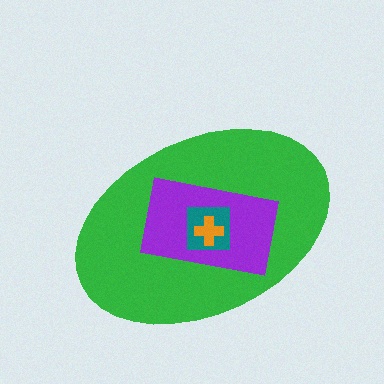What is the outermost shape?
The green ellipse.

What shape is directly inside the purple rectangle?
The teal square.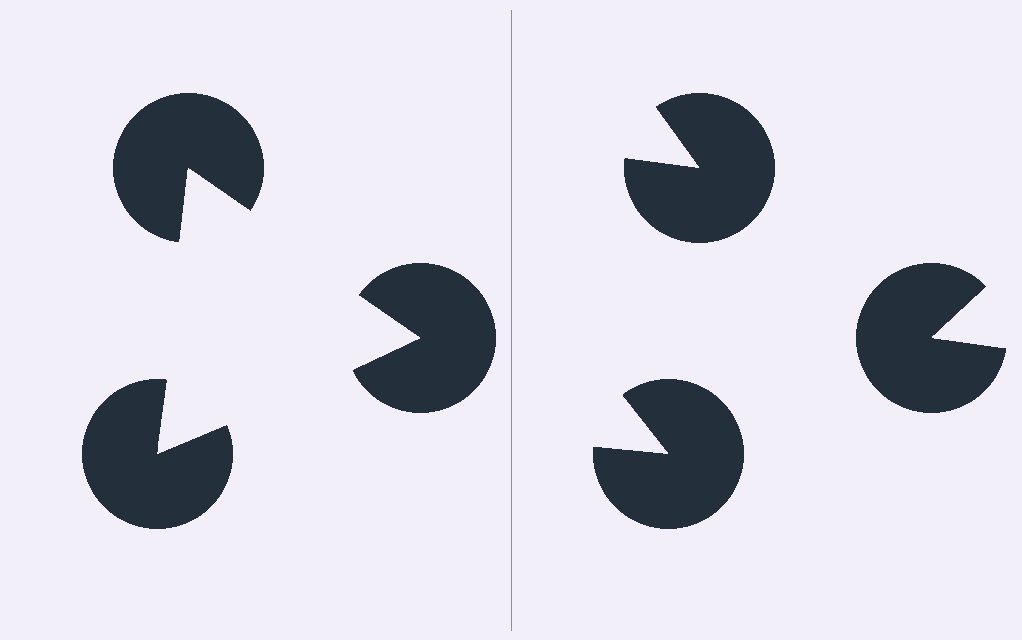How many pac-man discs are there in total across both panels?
6 — 3 on each side.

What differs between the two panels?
The pac-man discs are positioned identically on both sides; only the wedge orientations differ. On the left they align to a triangle; on the right they are misaligned.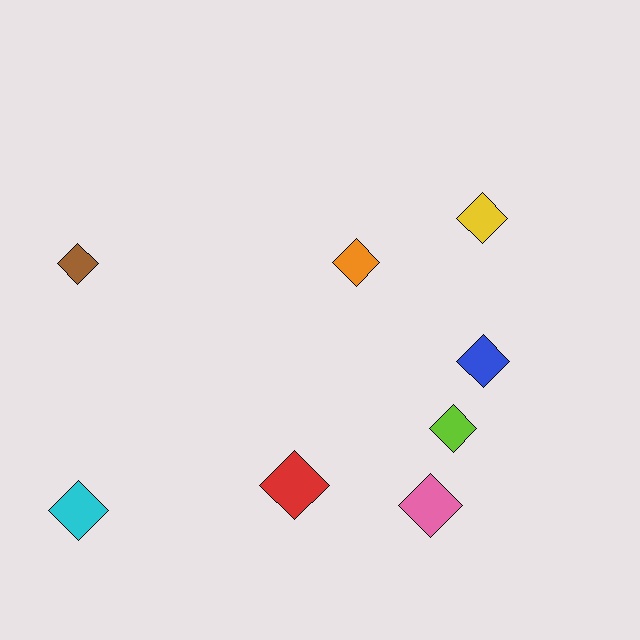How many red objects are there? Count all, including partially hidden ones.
There is 1 red object.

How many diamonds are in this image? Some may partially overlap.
There are 8 diamonds.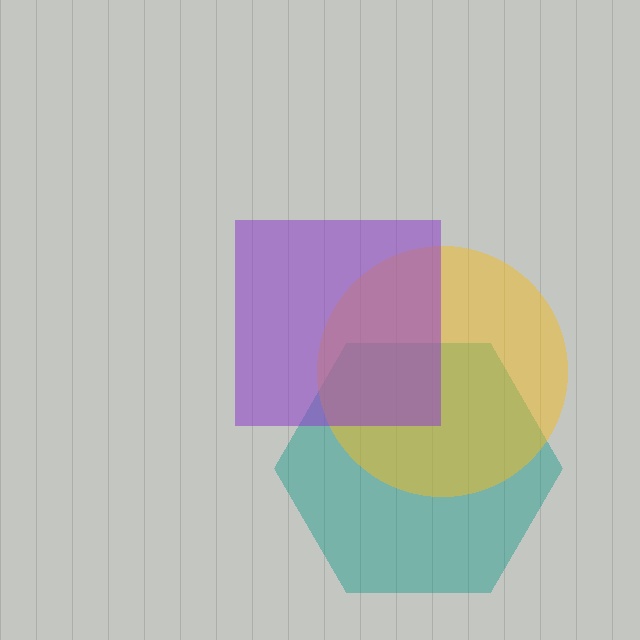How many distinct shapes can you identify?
There are 3 distinct shapes: a teal hexagon, a yellow circle, a purple square.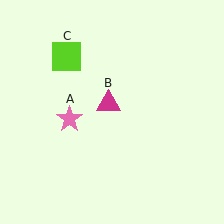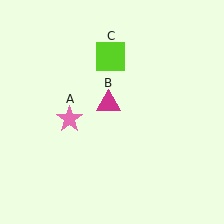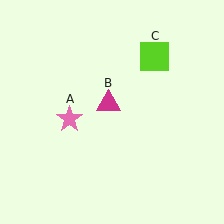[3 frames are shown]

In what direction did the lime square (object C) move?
The lime square (object C) moved right.